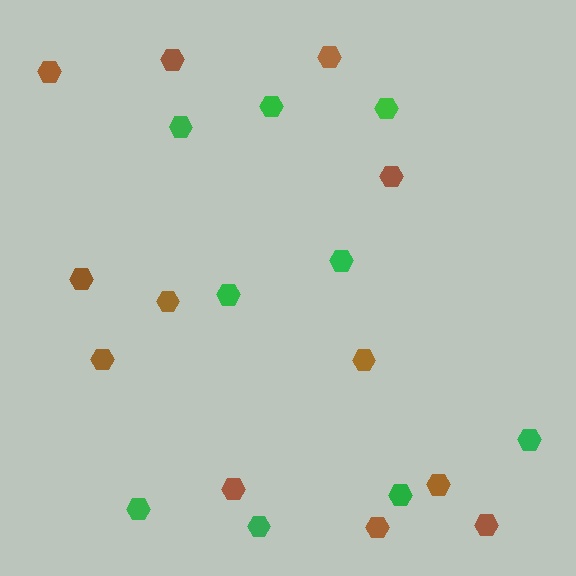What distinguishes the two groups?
There are 2 groups: one group of brown hexagons (12) and one group of green hexagons (9).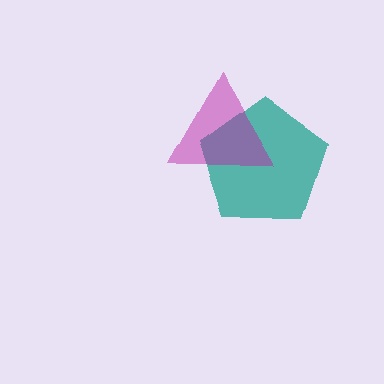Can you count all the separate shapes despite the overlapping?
Yes, there are 2 separate shapes.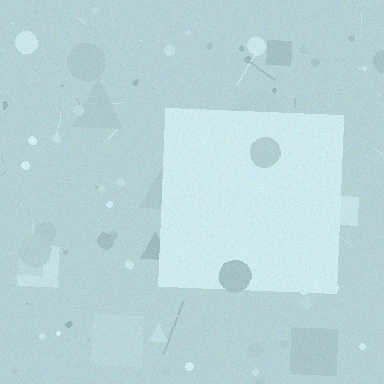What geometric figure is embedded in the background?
A square is embedded in the background.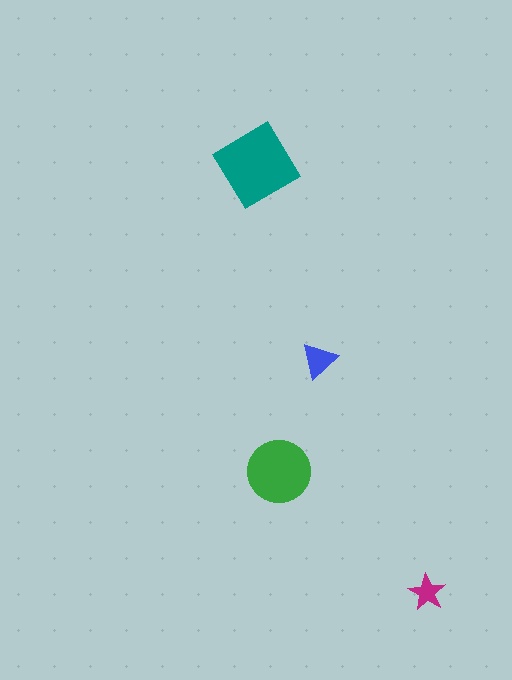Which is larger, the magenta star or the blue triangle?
The blue triangle.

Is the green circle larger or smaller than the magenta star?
Larger.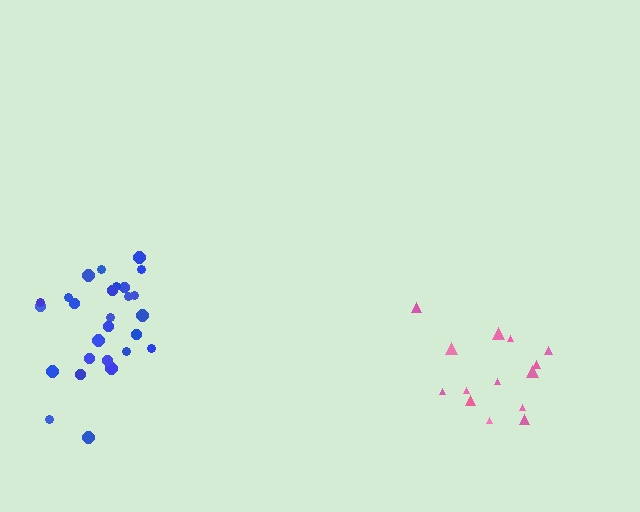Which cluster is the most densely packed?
Blue.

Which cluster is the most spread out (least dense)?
Pink.